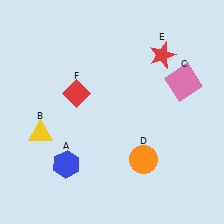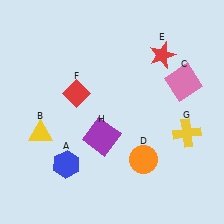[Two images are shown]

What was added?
A yellow cross (G), a purple square (H) were added in Image 2.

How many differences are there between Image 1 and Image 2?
There are 2 differences between the two images.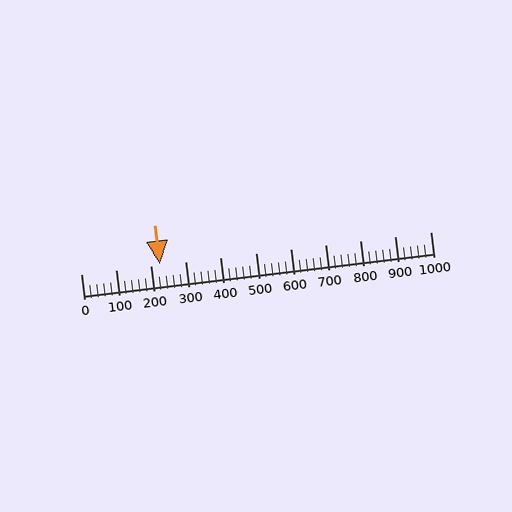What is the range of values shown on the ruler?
The ruler shows values from 0 to 1000.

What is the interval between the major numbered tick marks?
The major tick marks are spaced 100 units apart.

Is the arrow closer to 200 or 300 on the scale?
The arrow is closer to 200.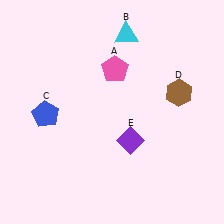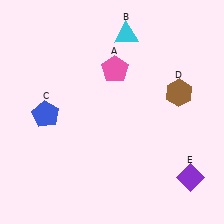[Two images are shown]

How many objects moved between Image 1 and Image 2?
1 object moved between the two images.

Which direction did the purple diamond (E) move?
The purple diamond (E) moved right.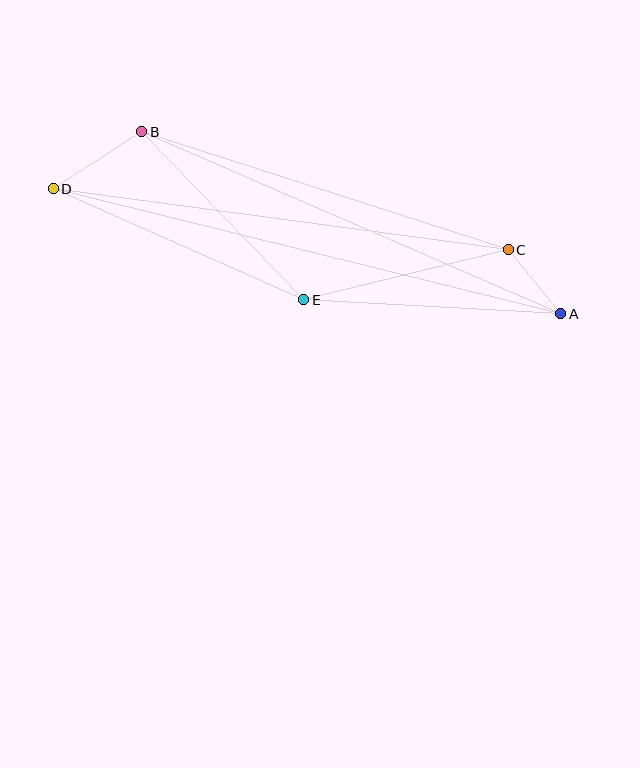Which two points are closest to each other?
Points A and C are closest to each other.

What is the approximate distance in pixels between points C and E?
The distance between C and E is approximately 210 pixels.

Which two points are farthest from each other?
Points A and D are farthest from each other.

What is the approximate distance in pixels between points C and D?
The distance between C and D is approximately 459 pixels.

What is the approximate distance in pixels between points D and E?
The distance between D and E is approximately 274 pixels.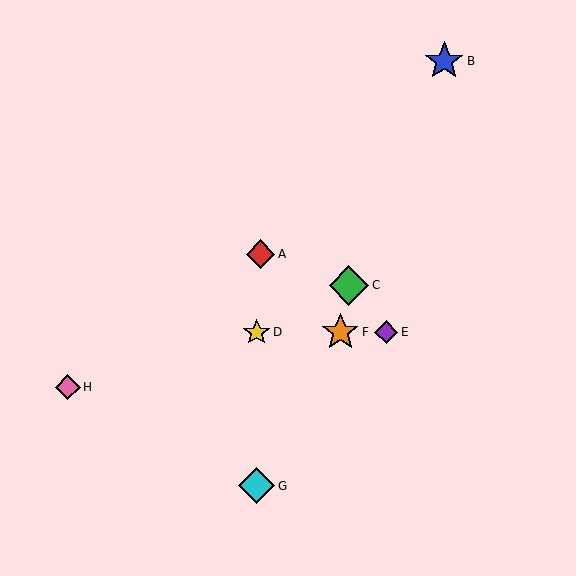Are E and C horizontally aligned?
No, E is at y≈332 and C is at y≈285.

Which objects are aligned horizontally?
Objects D, E, F are aligned horizontally.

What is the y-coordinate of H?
Object H is at y≈387.